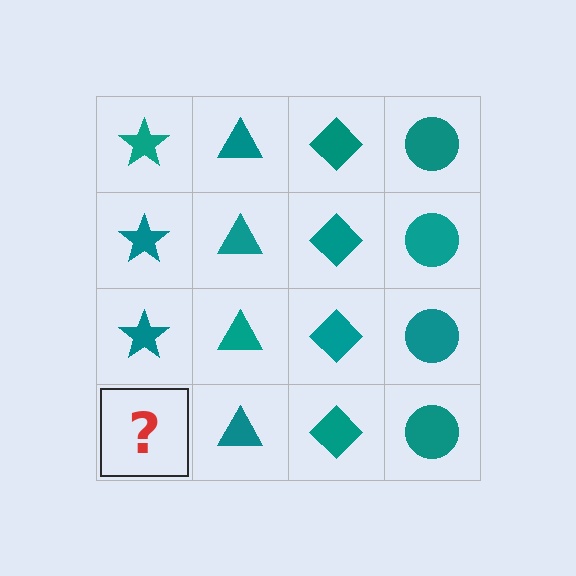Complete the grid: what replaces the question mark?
The question mark should be replaced with a teal star.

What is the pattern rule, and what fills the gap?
The rule is that each column has a consistent shape. The gap should be filled with a teal star.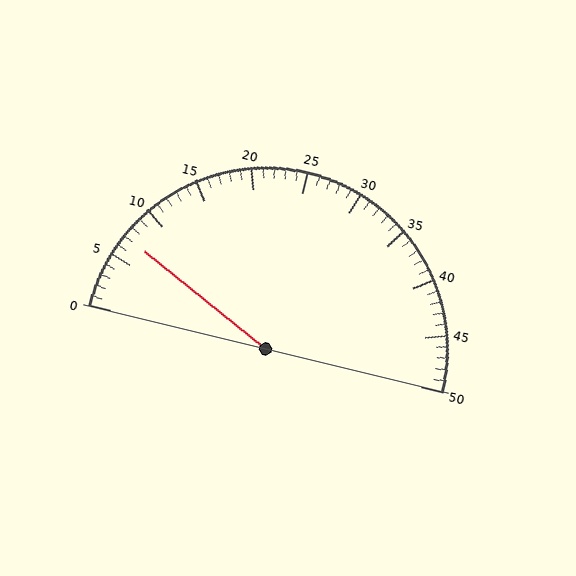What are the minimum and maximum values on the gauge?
The gauge ranges from 0 to 50.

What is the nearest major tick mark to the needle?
The nearest major tick mark is 5.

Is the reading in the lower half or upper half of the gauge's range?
The reading is in the lower half of the range (0 to 50).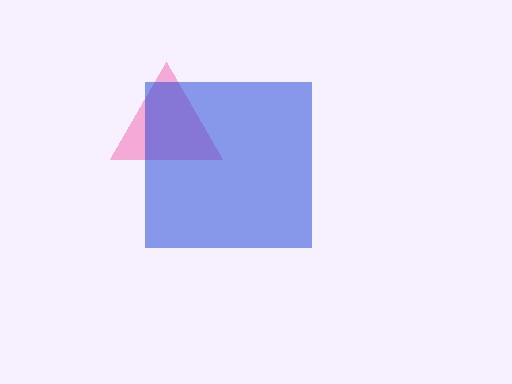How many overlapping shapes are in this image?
There are 2 overlapping shapes in the image.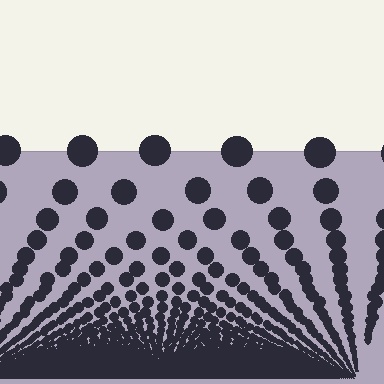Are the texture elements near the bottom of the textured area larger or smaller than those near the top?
Smaller. The gradient is inverted — elements near the bottom are smaller and denser.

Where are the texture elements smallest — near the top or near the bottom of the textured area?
Near the bottom.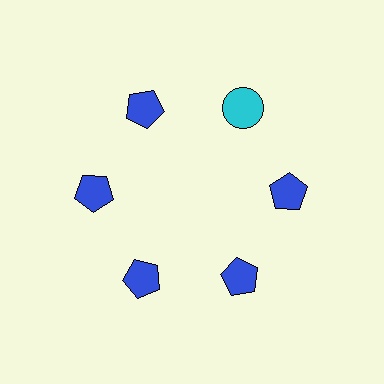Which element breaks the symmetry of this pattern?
The cyan circle at roughly the 1 o'clock position breaks the symmetry. All other shapes are blue pentagons.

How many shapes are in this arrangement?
There are 6 shapes arranged in a ring pattern.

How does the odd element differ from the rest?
It differs in both color (cyan instead of blue) and shape (circle instead of pentagon).